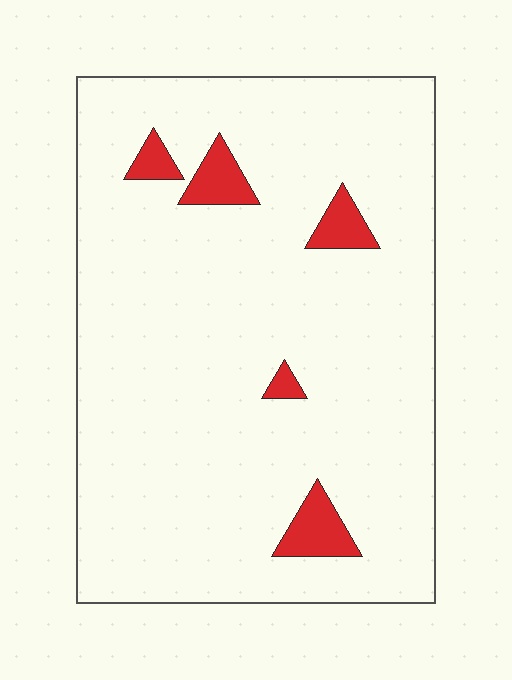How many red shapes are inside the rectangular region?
5.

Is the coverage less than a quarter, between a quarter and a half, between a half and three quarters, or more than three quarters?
Less than a quarter.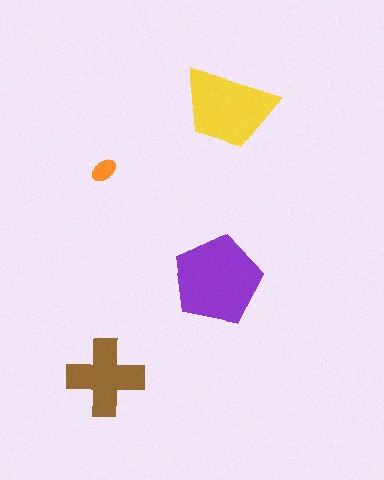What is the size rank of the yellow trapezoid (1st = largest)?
2nd.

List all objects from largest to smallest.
The purple pentagon, the yellow trapezoid, the brown cross, the orange ellipse.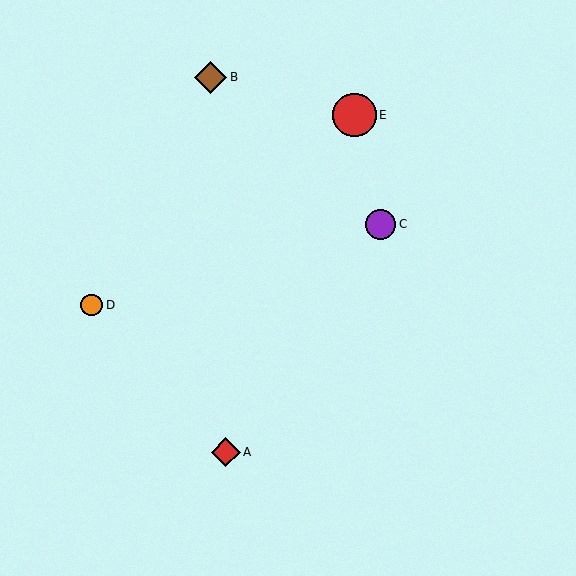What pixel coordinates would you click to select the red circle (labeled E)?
Click at (354, 115) to select the red circle E.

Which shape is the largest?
The red circle (labeled E) is the largest.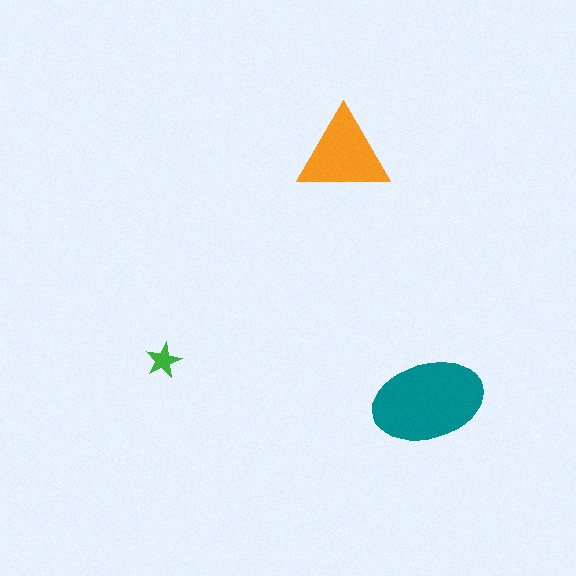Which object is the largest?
The teal ellipse.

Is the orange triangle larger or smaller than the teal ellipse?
Smaller.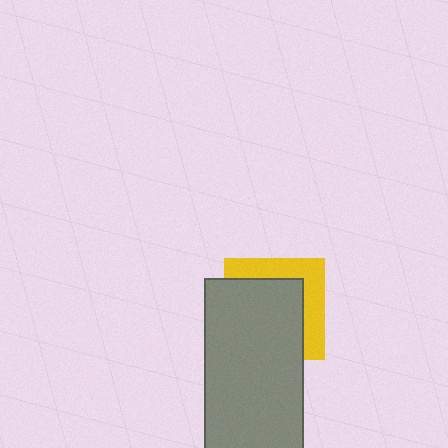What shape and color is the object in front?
The object in front is a gray rectangle.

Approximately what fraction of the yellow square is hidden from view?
Roughly 63% of the yellow square is hidden behind the gray rectangle.